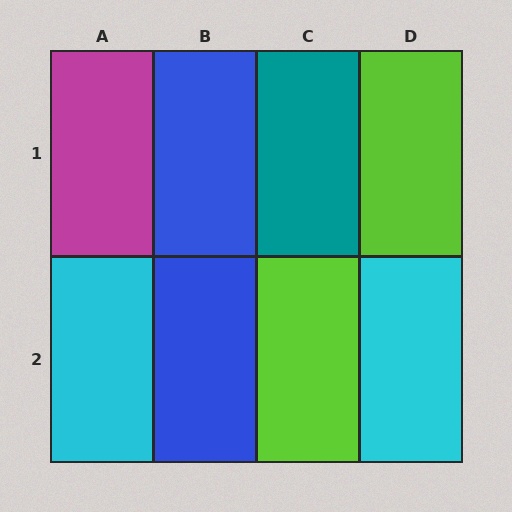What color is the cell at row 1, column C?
Teal.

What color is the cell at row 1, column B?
Blue.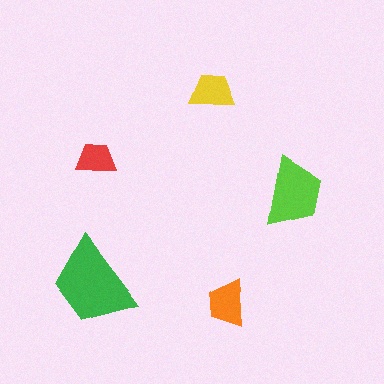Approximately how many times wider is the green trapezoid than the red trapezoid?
About 2 times wider.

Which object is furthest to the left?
The green trapezoid is leftmost.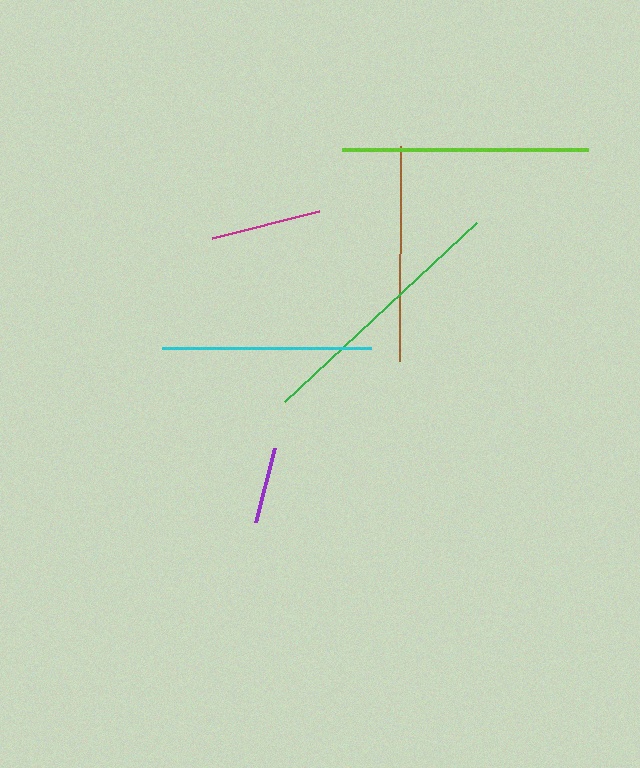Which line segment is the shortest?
The purple line is the shortest at approximately 77 pixels.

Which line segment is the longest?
The green line is the longest at approximately 262 pixels.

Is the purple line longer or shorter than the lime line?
The lime line is longer than the purple line.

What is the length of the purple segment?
The purple segment is approximately 77 pixels long.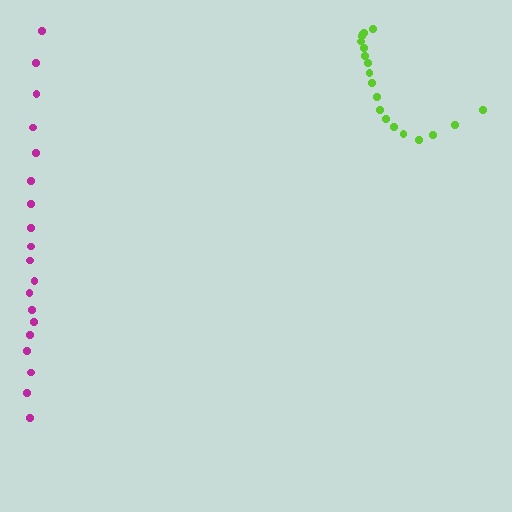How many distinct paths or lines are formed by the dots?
There are 2 distinct paths.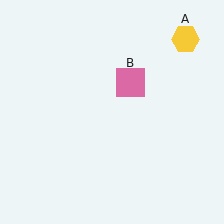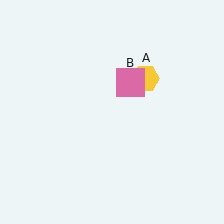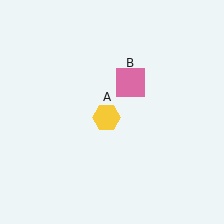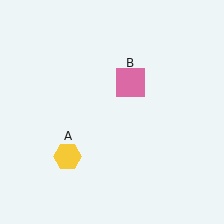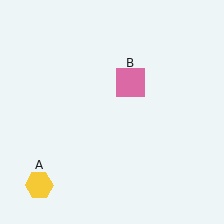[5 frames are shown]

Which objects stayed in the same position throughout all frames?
Pink square (object B) remained stationary.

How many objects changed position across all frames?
1 object changed position: yellow hexagon (object A).